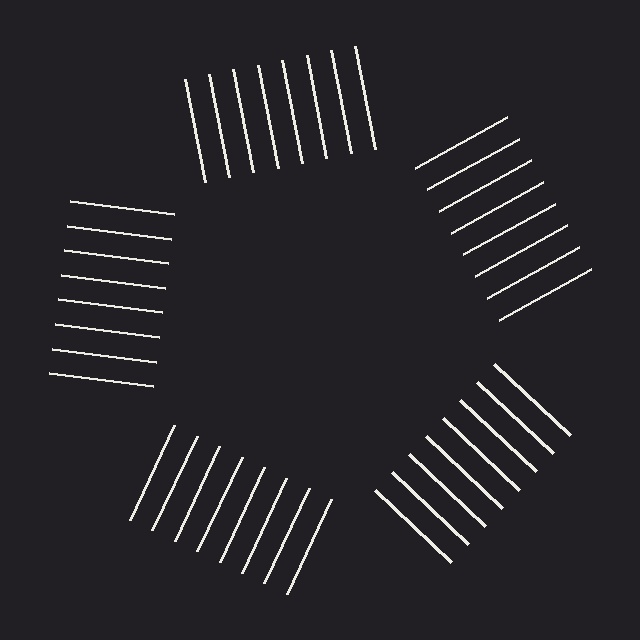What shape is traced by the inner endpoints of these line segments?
An illusory pentagon — the line segments terminate on its edges but no continuous stroke is drawn.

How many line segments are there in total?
40 — 8 along each of the 5 edges.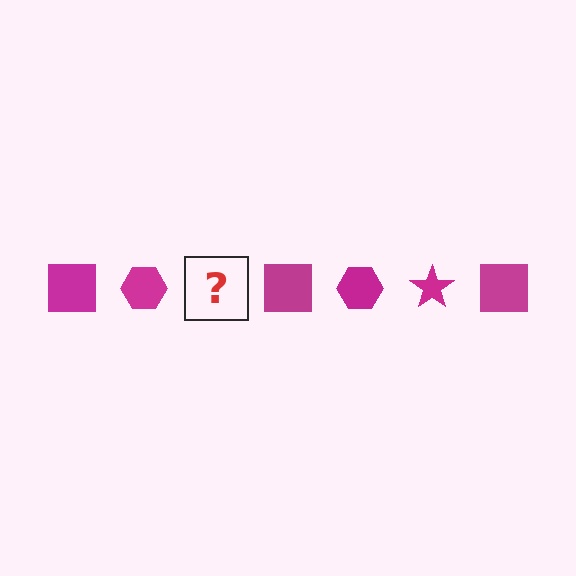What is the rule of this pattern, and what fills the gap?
The rule is that the pattern cycles through square, hexagon, star shapes in magenta. The gap should be filled with a magenta star.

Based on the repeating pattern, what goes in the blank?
The blank should be a magenta star.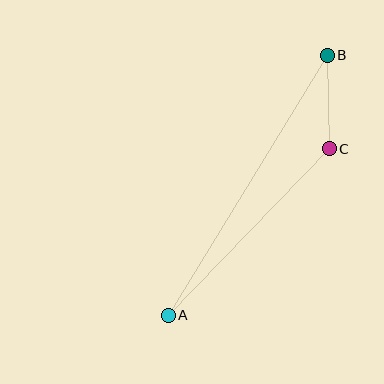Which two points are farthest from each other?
Points A and B are farthest from each other.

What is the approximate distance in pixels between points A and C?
The distance between A and C is approximately 232 pixels.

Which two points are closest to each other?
Points B and C are closest to each other.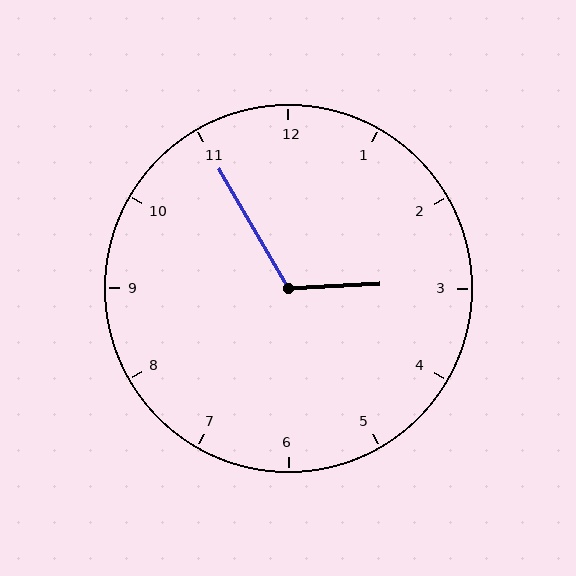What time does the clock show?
2:55.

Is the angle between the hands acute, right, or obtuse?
It is obtuse.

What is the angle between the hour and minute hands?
Approximately 118 degrees.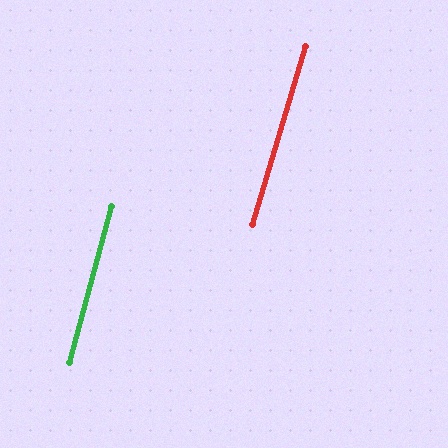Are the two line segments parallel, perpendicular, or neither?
Parallel — their directions differ by only 1.4°.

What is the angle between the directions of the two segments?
Approximately 1 degree.